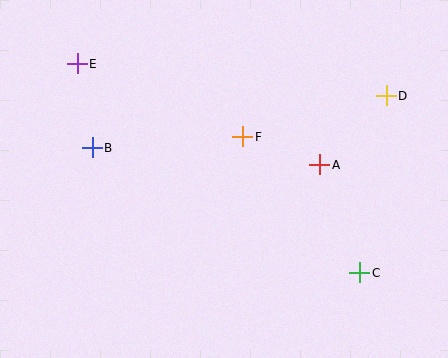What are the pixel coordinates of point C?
Point C is at (360, 273).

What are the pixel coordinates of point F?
Point F is at (243, 137).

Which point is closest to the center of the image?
Point F at (243, 137) is closest to the center.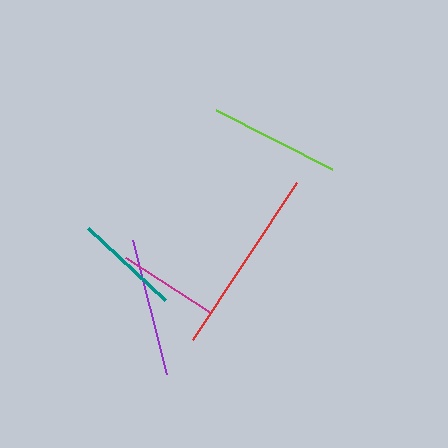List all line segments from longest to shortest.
From longest to shortest: red, purple, lime, teal, magenta.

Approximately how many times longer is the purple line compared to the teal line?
The purple line is approximately 1.3 times the length of the teal line.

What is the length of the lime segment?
The lime segment is approximately 130 pixels long.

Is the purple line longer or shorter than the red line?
The red line is longer than the purple line.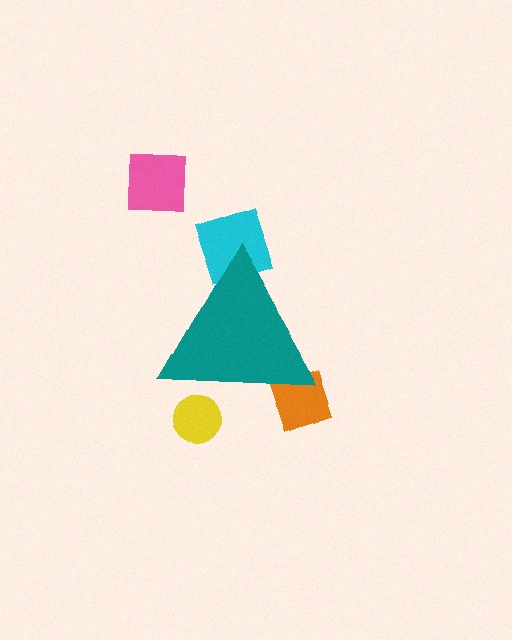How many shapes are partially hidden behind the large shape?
3 shapes are partially hidden.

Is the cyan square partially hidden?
Yes, the cyan square is partially hidden behind the teal triangle.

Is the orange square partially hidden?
Yes, the orange square is partially hidden behind the teal triangle.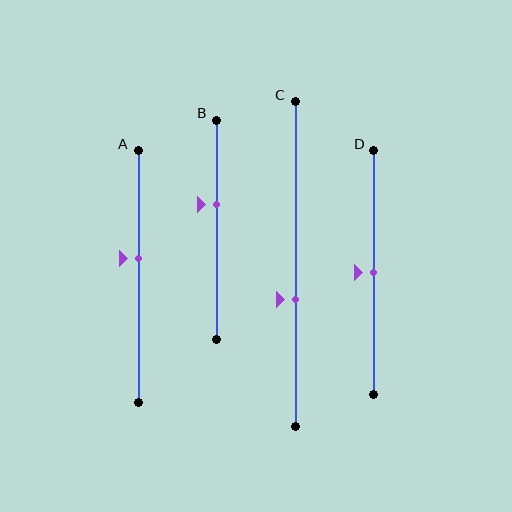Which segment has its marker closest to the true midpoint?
Segment D has its marker closest to the true midpoint.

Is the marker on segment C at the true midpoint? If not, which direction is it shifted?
No, the marker on segment C is shifted downward by about 11% of the segment length.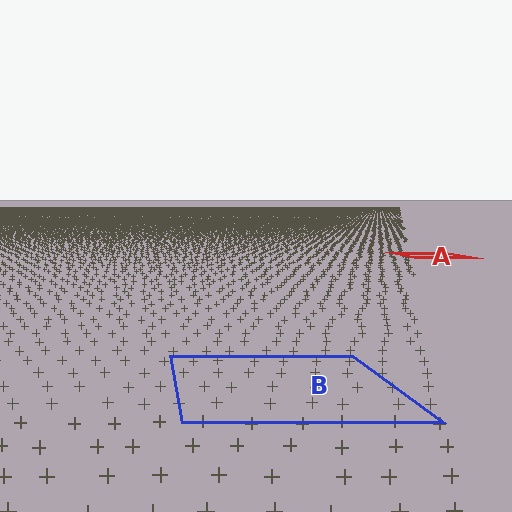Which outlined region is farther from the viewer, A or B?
Region A is farther from the viewer — the texture elements inside it appear smaller and more densely packed.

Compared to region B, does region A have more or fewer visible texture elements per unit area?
Region A has more texture elements per unit area — they are packed more densely because it is farther away.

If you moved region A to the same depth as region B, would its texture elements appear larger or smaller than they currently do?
They would appear larger. At a closer depth, the same texture elements are projected at a bigger on-screen size.